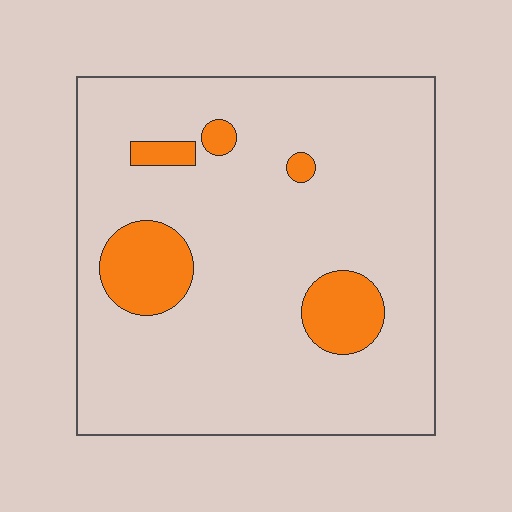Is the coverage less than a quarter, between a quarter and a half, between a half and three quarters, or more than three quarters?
Less than a quarter.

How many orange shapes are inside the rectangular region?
5.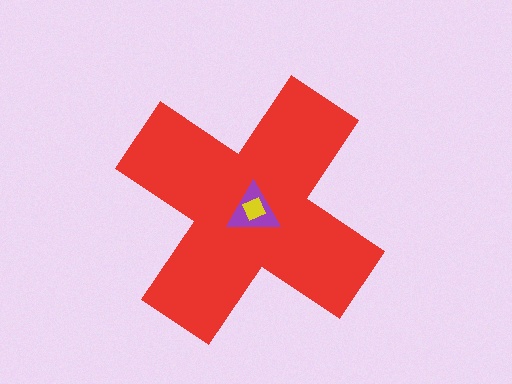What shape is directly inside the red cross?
The purple triangle.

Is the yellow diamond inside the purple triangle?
Yes.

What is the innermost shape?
The yellow diamond.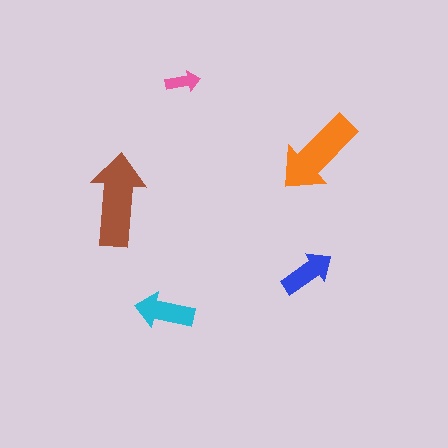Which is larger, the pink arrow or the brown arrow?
The brown one.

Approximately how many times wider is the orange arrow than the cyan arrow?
About 1.5 times wider.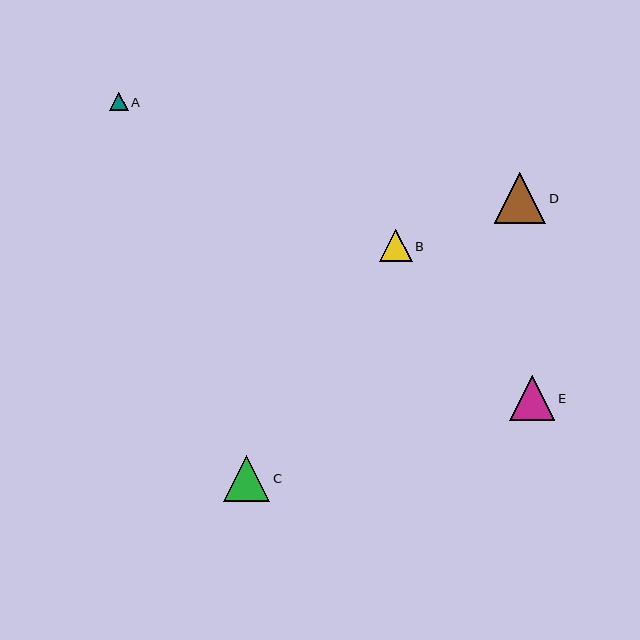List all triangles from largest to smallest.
From largest to smallest: D, C, E, B, A.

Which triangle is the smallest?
Triangle A is the smallest with a size of approximately 18 pixels.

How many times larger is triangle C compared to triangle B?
Triangle C is approximately 1.4 times the size of triangle B.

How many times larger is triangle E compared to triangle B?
Triangle E is approximately 1.4 times the size of triangle B.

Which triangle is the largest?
Triangle D is the largest with a size of approximately 51 pixels.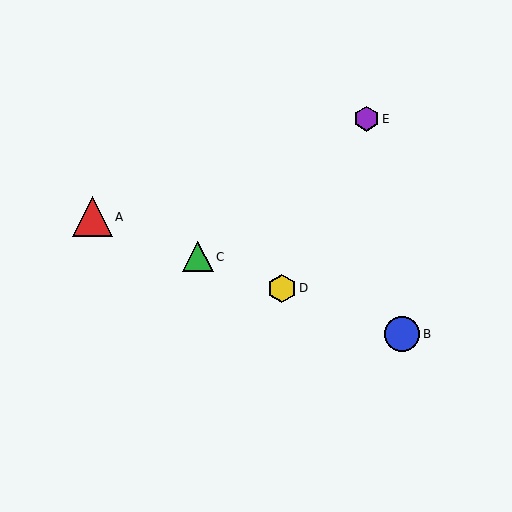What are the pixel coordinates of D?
Object D is at (282, 289).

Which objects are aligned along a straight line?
Objects A, B, C, D are aligned along a straight line.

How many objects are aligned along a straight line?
4 objects (A, B, C, D) are aligned along a straight line.